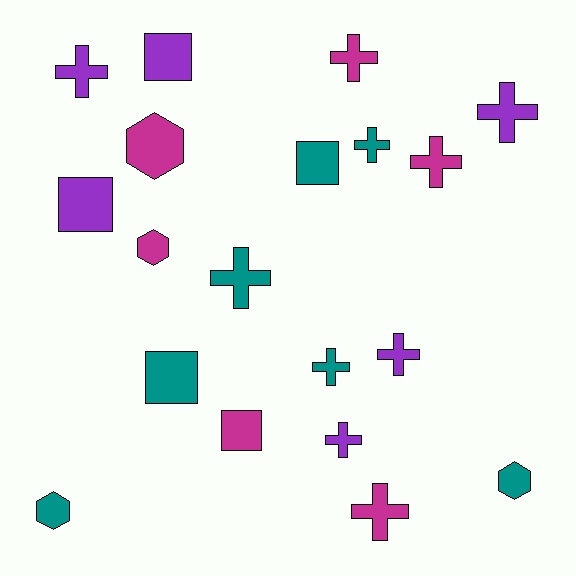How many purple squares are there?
There are 2 purple squares.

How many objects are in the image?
There are 19 objects.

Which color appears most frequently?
Teal, with 7 objects.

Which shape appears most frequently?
Cross, with 10 objects.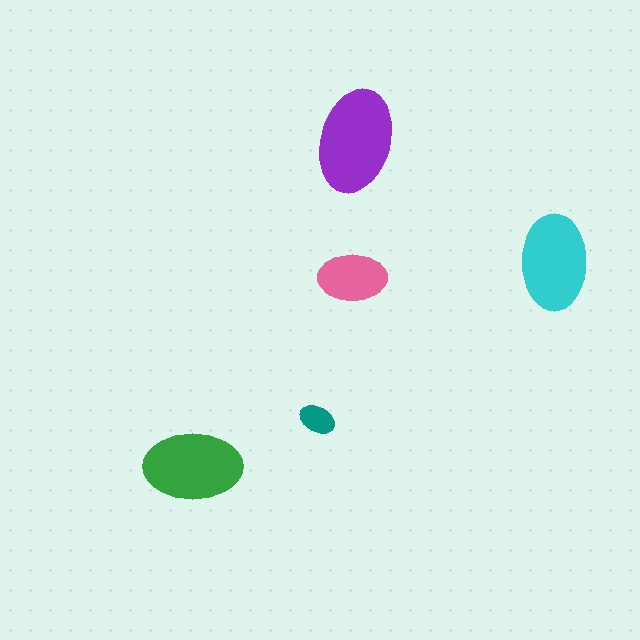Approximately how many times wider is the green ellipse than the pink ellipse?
About 1.5 times wider.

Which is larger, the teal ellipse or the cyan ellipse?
The cyan one.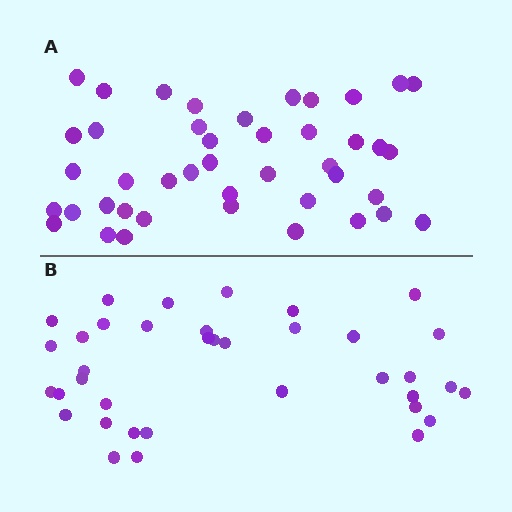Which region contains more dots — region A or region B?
Region A (the top region) has more dots.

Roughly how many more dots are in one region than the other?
Region A has about 6 more dots than region B.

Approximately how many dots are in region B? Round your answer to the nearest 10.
About 40 dots. (The exact count is 37, which rounds to 40.)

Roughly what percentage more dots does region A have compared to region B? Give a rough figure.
About 15% more.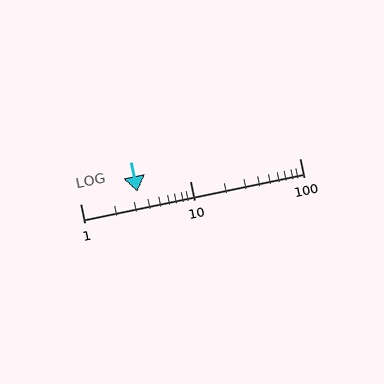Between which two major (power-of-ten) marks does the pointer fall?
The pointer is between 1 and 10.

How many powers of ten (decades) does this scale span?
The scale spans 2 decades, from 1 to 100.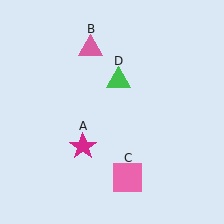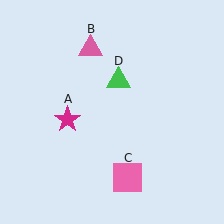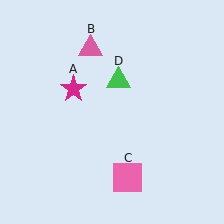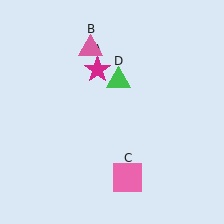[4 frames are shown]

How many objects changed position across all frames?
1 object changed position: magenta star (object A).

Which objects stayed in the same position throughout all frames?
Pink triangle (object B) and pink square (object C) and green triangle (object D) remained stationary.